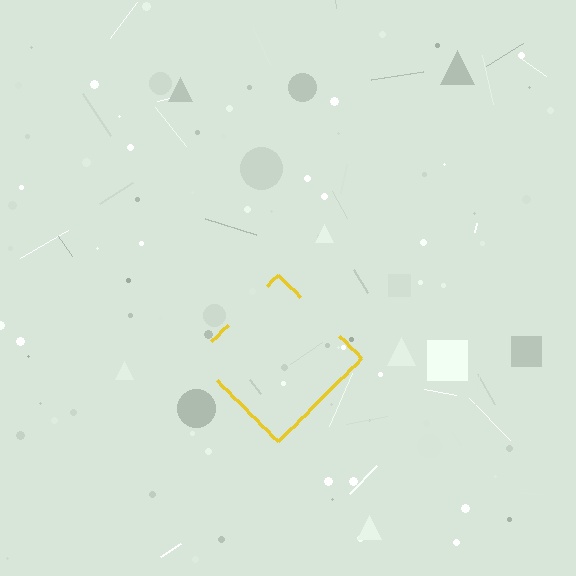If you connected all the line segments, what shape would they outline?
They would outline a diamond.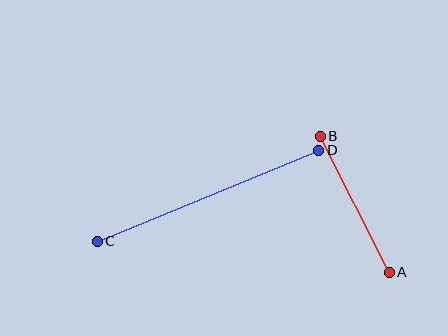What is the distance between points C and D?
The distance is approximately 239 pixels.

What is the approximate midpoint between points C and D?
The midpoint is at approximately (208, 196) pixels.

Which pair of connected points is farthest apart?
Points C and D are farthest apart.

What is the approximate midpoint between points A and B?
The midpoint is at approximately (355, 204) pixels.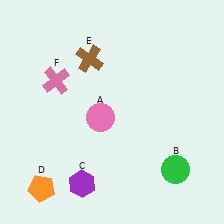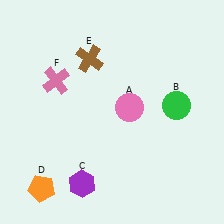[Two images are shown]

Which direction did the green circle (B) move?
The green circle (B) moved up.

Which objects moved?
The objects that moved are: the pink circle (A), the green circle (B).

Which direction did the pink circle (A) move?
The pink circle (A) moved right.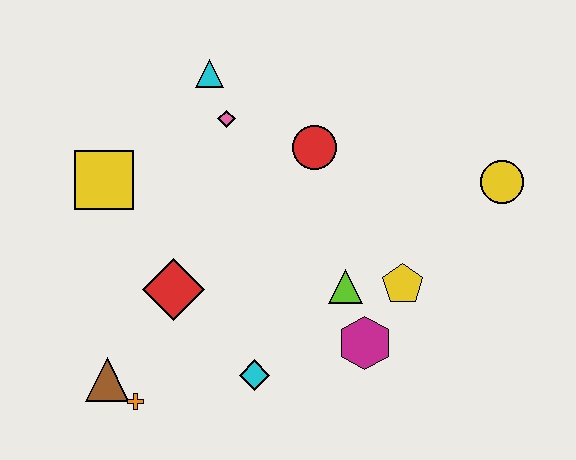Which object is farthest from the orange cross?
The yellow circle is farthest from the orange cross.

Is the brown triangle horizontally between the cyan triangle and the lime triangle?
No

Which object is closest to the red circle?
The pink diamond is closest to the red circle.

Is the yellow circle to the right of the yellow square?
Yes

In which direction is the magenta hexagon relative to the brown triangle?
The magenta hexagon is to the right of the brown triangle.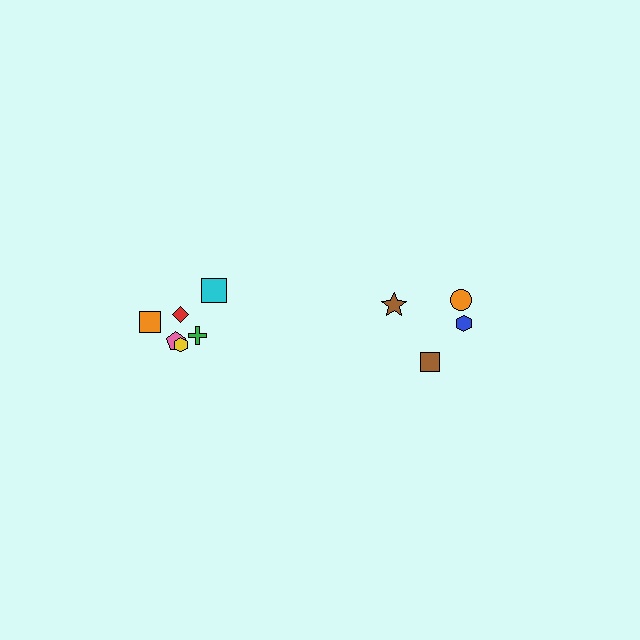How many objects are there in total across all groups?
There are 10 objects.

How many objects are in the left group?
There are 6 objects.